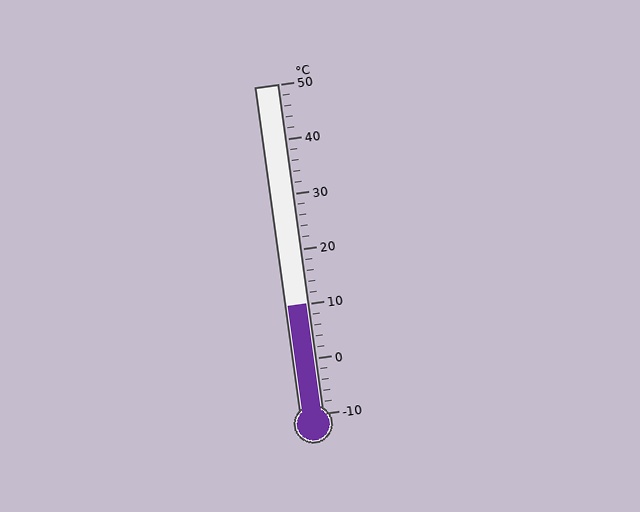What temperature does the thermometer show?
The thermometer shows approximately 10°C.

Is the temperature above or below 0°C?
The temperature is above 0°C.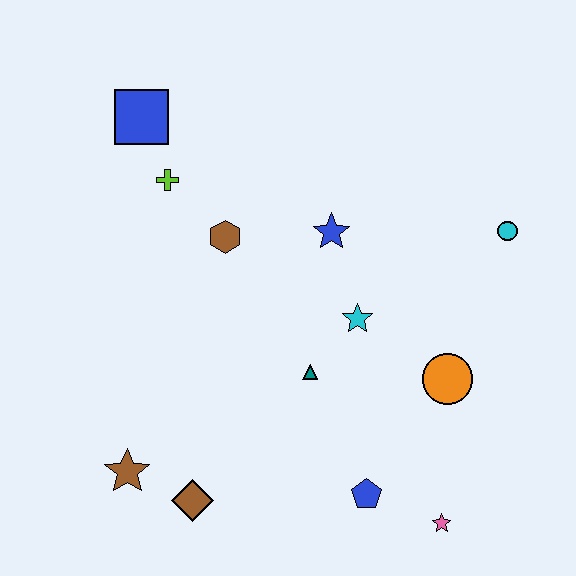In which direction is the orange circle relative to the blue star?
The orange circle is below the blue star.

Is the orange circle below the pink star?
No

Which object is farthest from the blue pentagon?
The blue square is farthest from the blue pentagon.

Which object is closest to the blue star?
The cyan star is closest to the blue star.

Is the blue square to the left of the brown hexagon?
Yes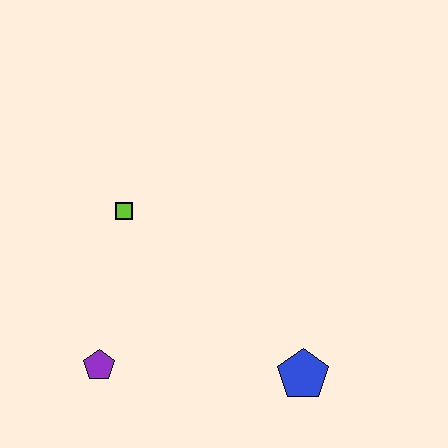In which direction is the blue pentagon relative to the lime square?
The blue pentagon is to the right of the lime square.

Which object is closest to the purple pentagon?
The lime square is closest to the purple pentagon.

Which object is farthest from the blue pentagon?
The lime square is farthest from the blue pentagon.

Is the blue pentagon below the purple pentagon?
Yes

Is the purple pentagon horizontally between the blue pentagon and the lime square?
No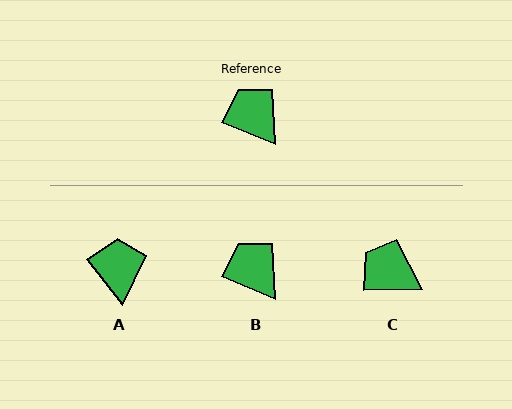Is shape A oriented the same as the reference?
No, it is off by about 29 degrees.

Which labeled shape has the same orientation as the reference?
B.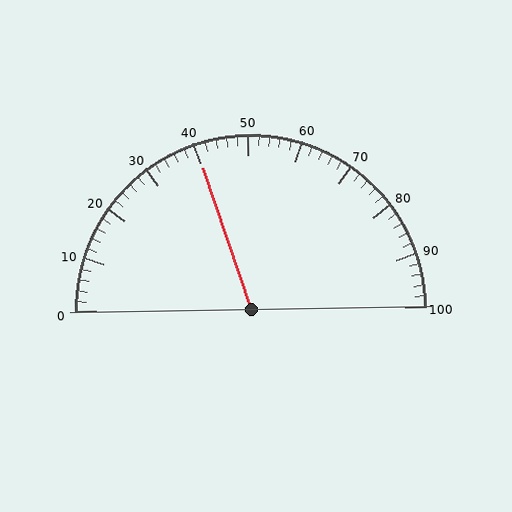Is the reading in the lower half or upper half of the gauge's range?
The reading is in the lower half of the range (0 to 100).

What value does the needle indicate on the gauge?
The needle indicates approximately 40.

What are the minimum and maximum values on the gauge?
The gauge ranges from 0 to 100.